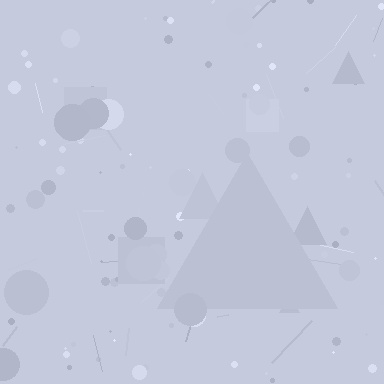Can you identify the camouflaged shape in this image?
The camouflaged shape is a triangle.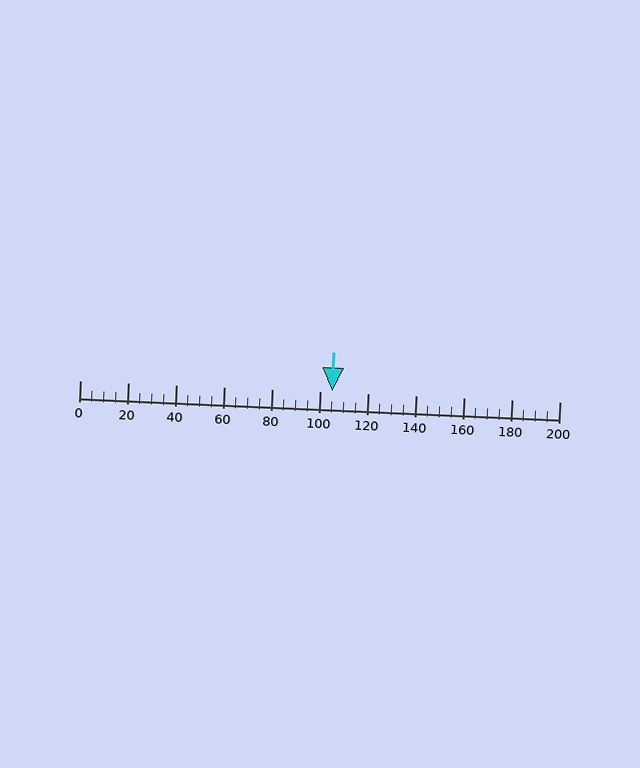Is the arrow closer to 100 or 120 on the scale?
The arrow is closer to 100.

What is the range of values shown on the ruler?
The ruler shows values from 0 to 200.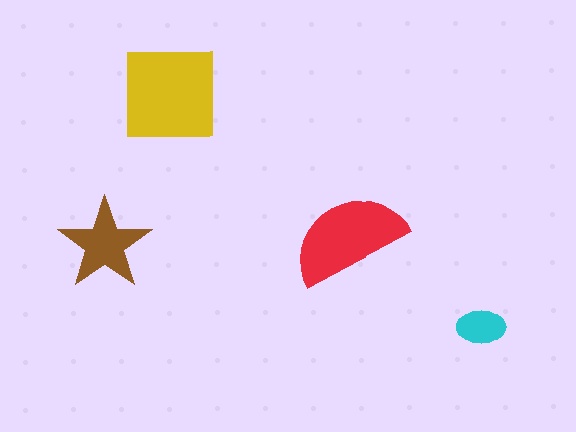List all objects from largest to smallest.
The yellow square, the red semicircle, the brown star, the cyan ellipse.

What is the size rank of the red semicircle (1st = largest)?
2nd.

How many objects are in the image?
There are 4 objects in the image.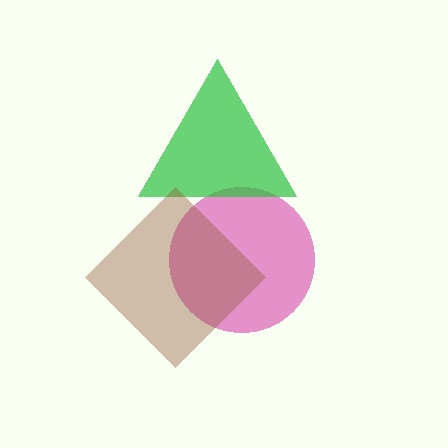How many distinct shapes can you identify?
There are 3 distinct shapes: a pink circle, a green triangle, a brown diamond.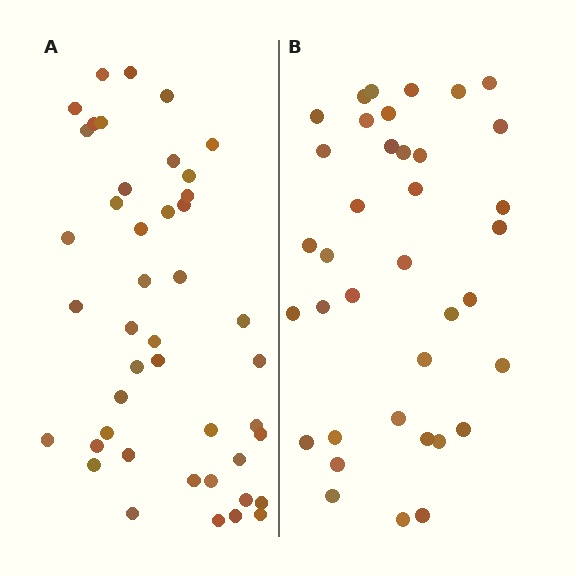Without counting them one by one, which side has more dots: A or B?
Region A (the left region) has more dots.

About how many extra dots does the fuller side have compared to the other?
Region A has roughly 8 or so more dots than region B.